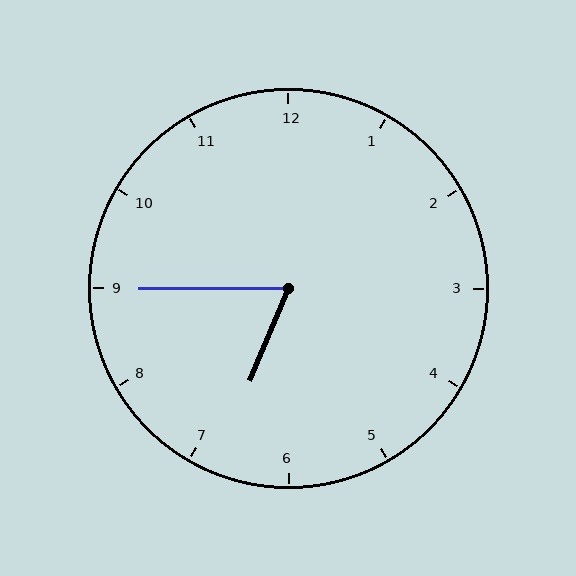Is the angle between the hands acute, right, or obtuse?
It is acute.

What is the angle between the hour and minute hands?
Approximately 68 degrees.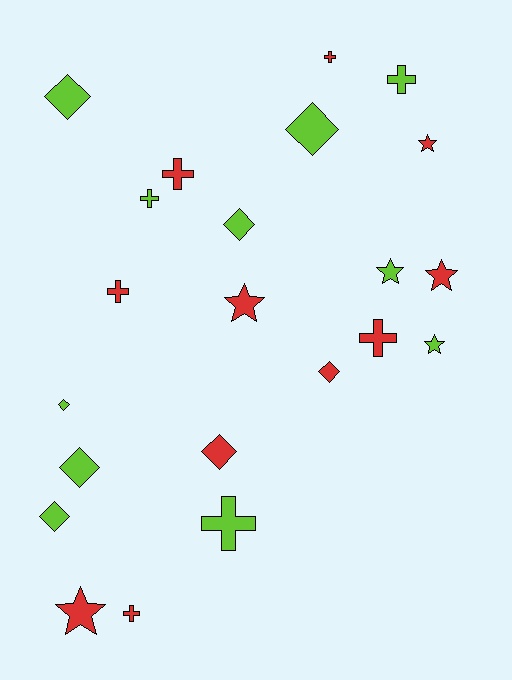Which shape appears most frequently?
Diamond, with 8 objects.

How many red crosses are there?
There are 5 red crosses.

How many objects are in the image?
There are 22 objects.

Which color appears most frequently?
Red, with 11 objects.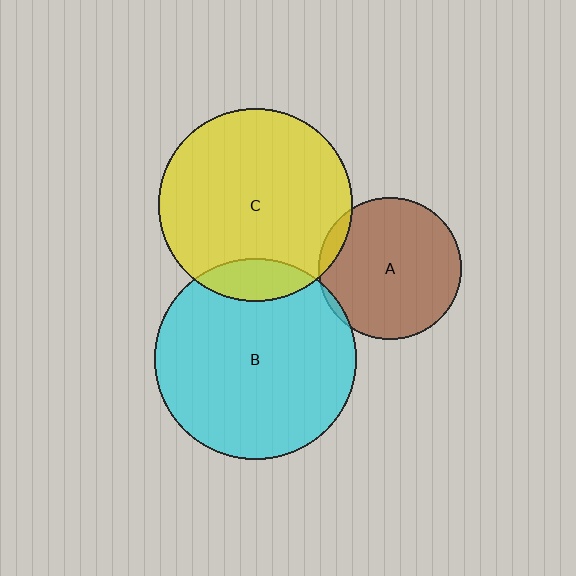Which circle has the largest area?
Circle B (cyan).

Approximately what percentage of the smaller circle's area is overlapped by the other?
Approximately 5%.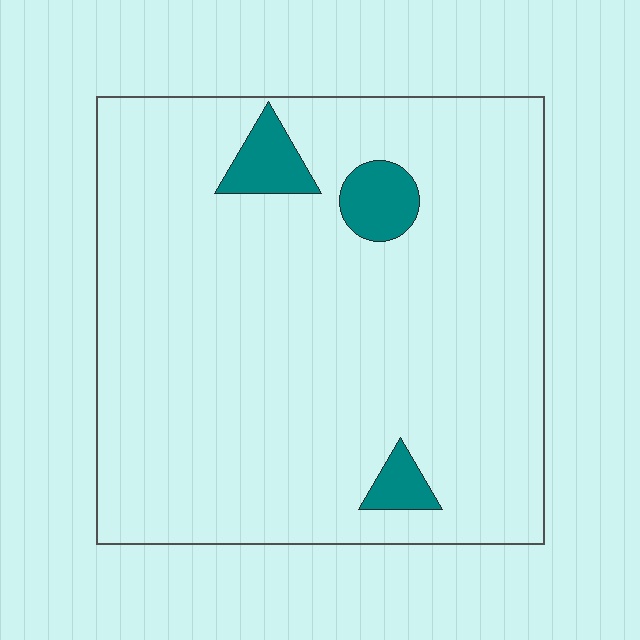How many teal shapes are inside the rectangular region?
3.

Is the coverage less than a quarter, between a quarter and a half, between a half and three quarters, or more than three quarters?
Less than a quarter.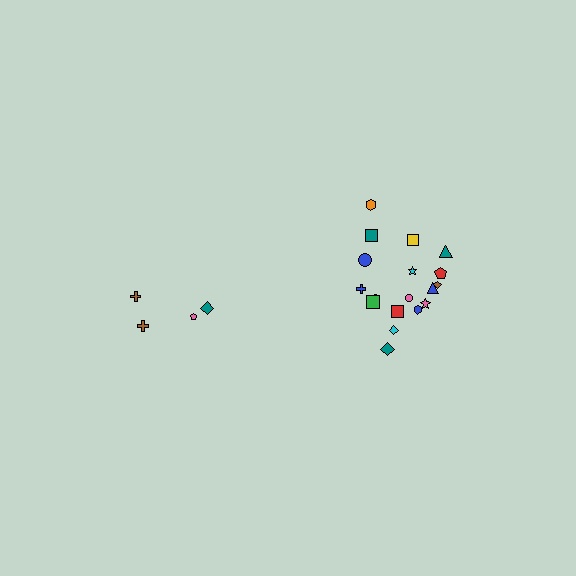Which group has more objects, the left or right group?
The right group.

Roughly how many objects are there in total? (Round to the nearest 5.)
Roughly 20 objects in total.